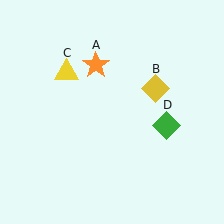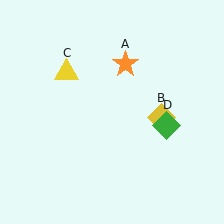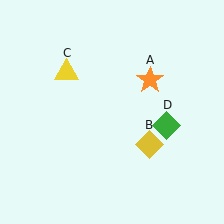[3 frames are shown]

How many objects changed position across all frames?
2 objects changed position: orange star (object A), yellow diamond (object B).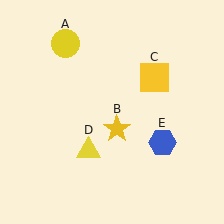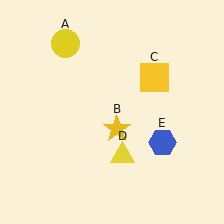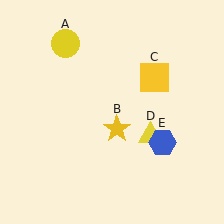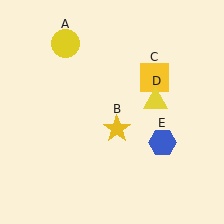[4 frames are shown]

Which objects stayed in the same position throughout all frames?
Yellow circle (object A) and yellow star (object B) and yellow square (object C) and blue hexagon (object E) remained stationary.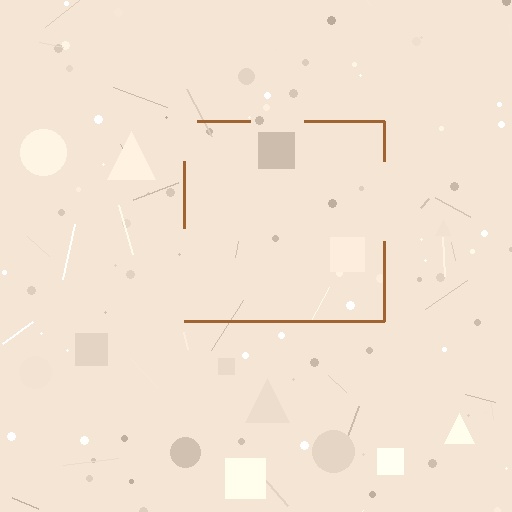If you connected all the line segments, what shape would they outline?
They would outline a square.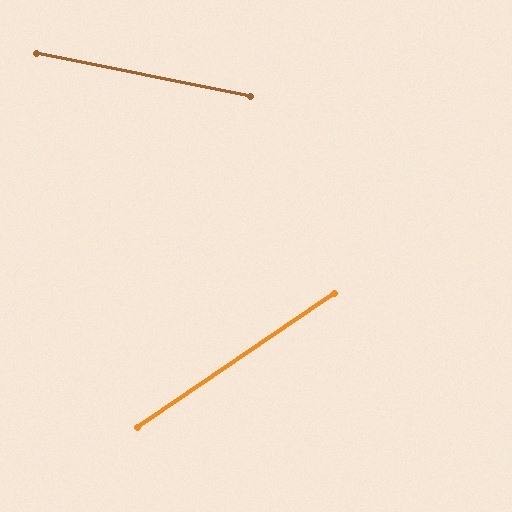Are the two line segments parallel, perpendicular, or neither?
Neither parallel nor perpendicular — they differ by about 46°.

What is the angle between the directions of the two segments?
Approximately 46 degrees.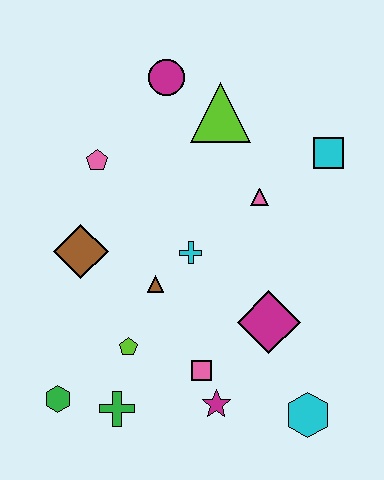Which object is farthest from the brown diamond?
The cyan hexagon is farthest from the brown diamond.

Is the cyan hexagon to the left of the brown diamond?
No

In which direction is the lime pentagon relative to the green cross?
The lime pentagon is above the green cross.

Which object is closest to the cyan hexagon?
The magenta star is closest to the cyan hexagon.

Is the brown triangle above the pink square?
Yes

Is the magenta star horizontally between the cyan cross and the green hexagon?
No